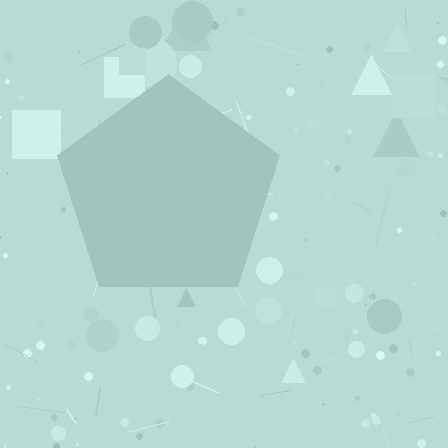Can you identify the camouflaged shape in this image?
The camouflaged shape is a pentagon.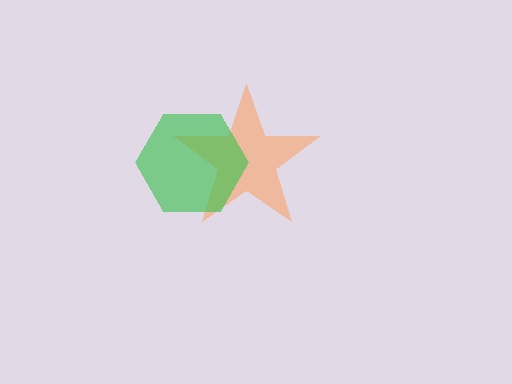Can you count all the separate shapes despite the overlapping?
Yes, there are 2 separate shapes.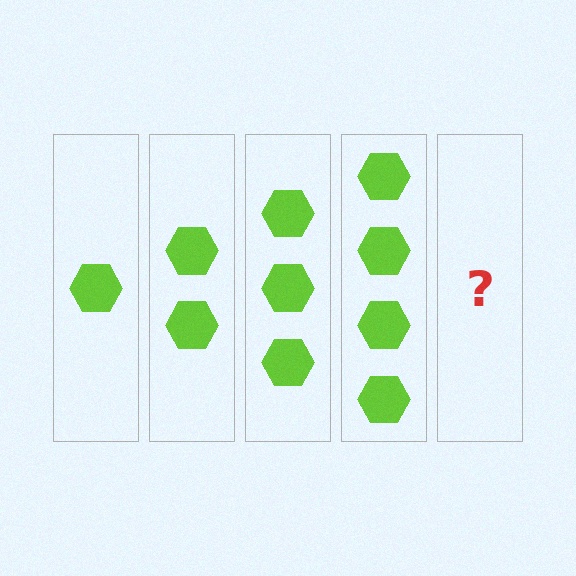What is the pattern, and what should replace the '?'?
The pattern is that each step adds one more hexagon. The '?' should be 5 hexagons.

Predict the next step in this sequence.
The next step is 5 hexagons.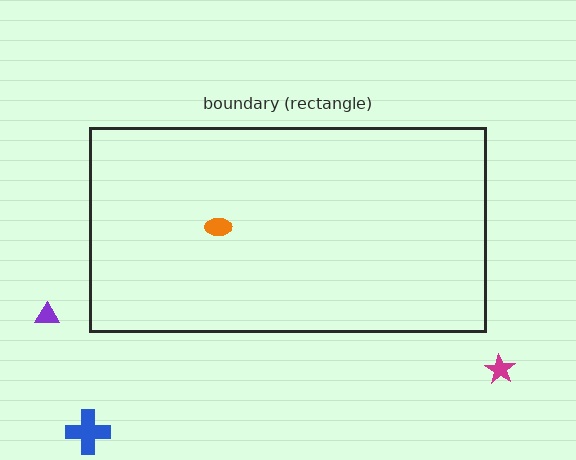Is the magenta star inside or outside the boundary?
Outside.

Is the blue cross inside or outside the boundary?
Outside.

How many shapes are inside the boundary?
1 inside, 3 outside.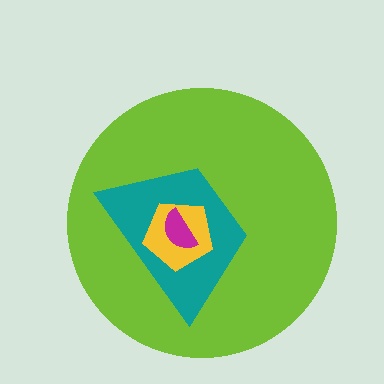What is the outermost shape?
The lime circle.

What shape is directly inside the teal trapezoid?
The yellow pentagon.